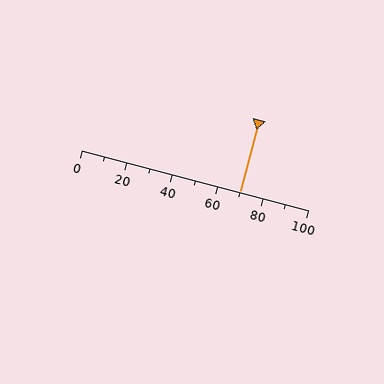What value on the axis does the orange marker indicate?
The marker indicates approximately 70.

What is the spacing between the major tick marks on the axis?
The major ticks are spaced 20 apart.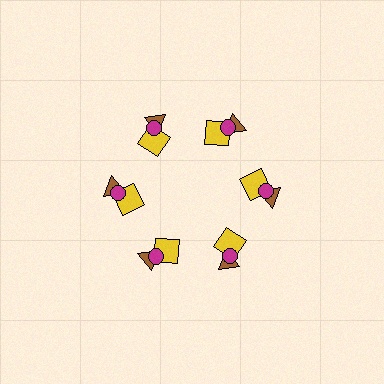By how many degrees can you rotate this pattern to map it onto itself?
The pattern maps onto itself every 60 degrees of rotation.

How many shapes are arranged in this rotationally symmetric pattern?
There are 18 shapes, arranged in 6 groups of 3.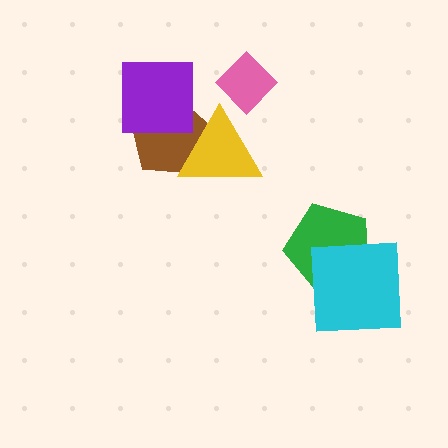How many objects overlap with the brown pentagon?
2 objects overlap with the brown pentagon.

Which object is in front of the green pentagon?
The cyan square is in front of the green pentagon.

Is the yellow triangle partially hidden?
No, no other shape covers it.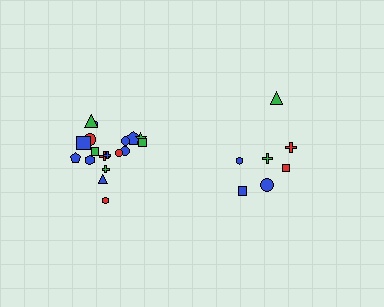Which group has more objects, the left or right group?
The left group.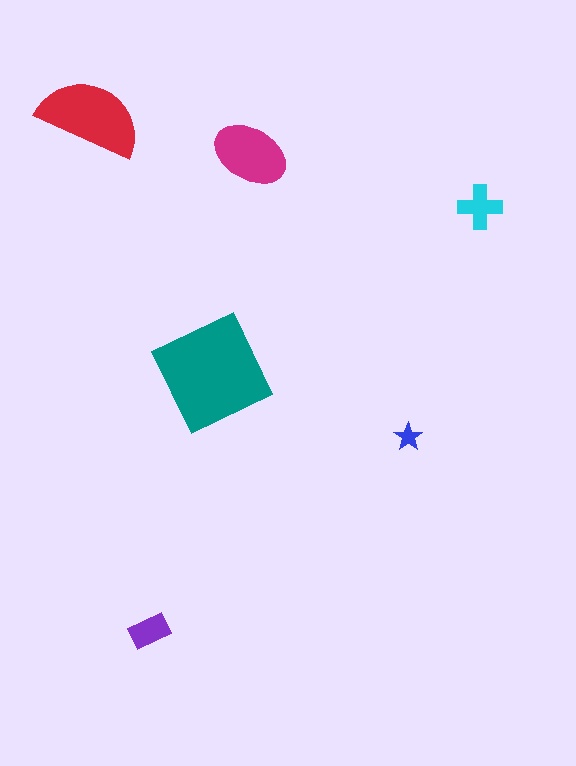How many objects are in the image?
There are 6 objects in the image.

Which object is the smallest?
The blue star.